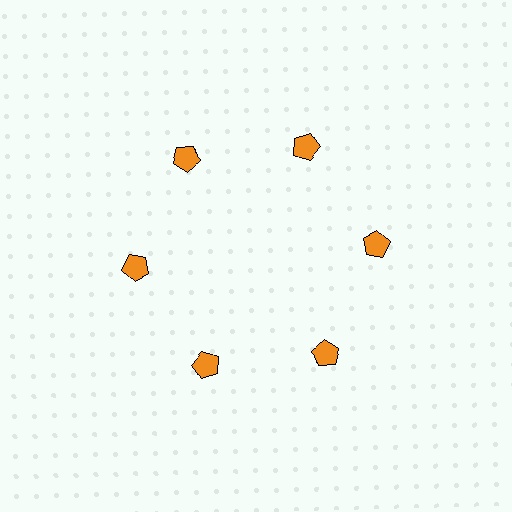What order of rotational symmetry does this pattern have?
This pattern has 6-fold rotational symmetry.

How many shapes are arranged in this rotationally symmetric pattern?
There are 6 shapes, arranged in 6 groups of 1.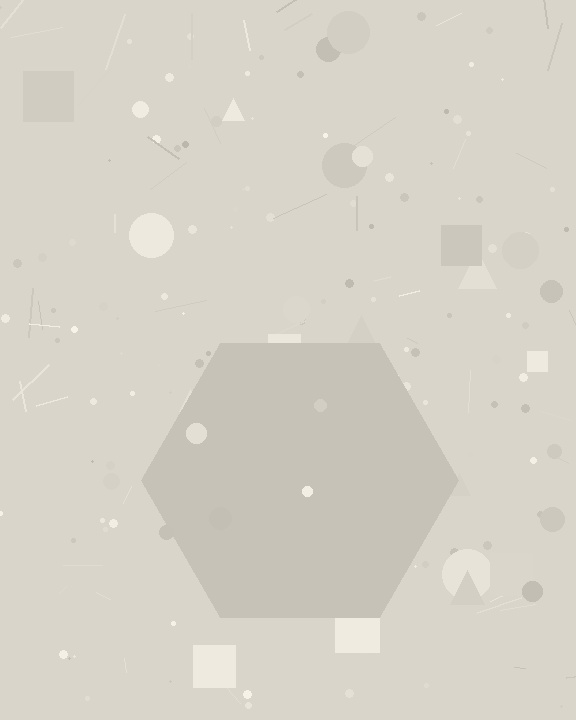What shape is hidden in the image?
A hexagon is hidden in the image.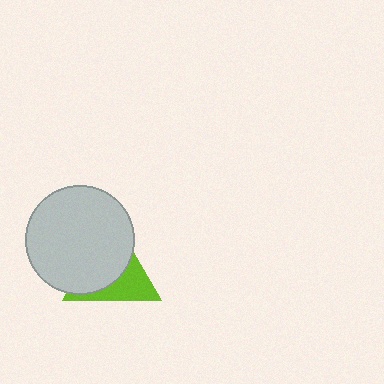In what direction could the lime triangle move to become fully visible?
The lime triangle could move toward the lower-right. That would shift it out from behind the light gray circle entirely.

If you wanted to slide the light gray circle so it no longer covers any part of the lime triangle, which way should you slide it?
Slide it toward the upper-left — that is the most direct way to separate the two shapes.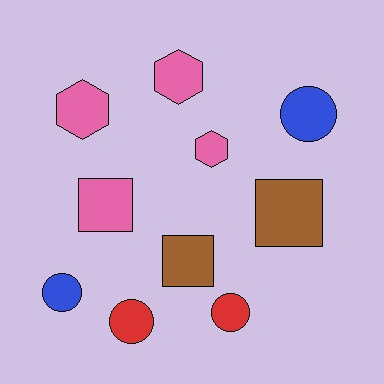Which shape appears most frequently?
Circle, with 4 objects.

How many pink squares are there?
There is 1 pink square.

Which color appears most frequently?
Pink, with 4 objects.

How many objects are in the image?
There are 10 objects.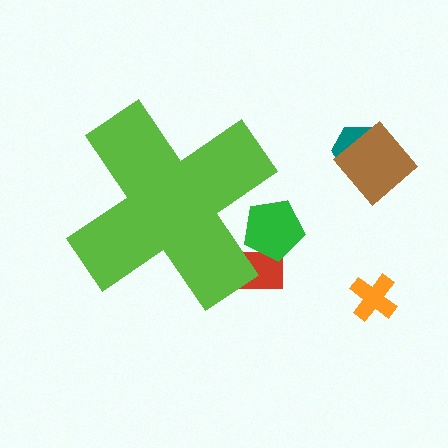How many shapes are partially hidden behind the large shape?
2 shapes are partially hidden.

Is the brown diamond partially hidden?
No, the brown diamond is fully visible.